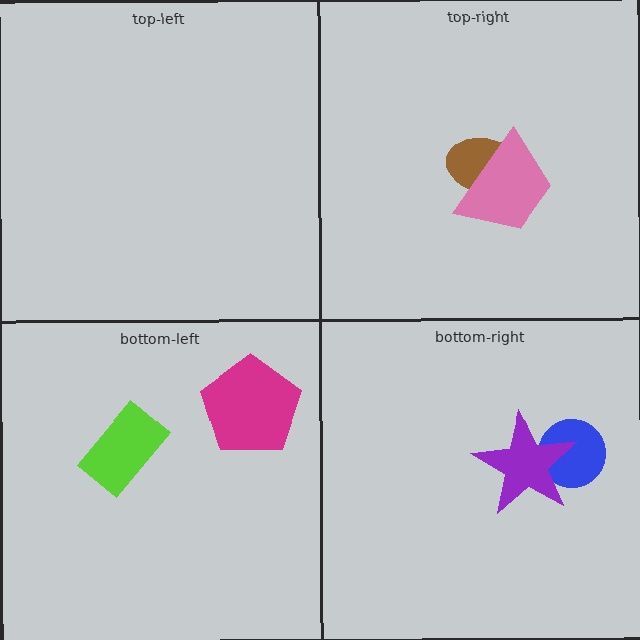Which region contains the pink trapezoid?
The top-right region.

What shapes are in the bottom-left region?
The magenta pentagon, the lime rectangle.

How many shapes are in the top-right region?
2.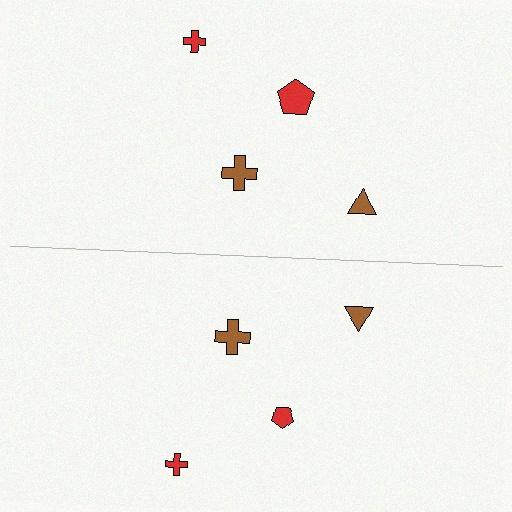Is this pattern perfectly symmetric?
No, the pattern is not perfectly symmetric. The red pentagon on the bottom side has a different size than its mirror counterpart.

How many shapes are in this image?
There are 8 shapes in this image.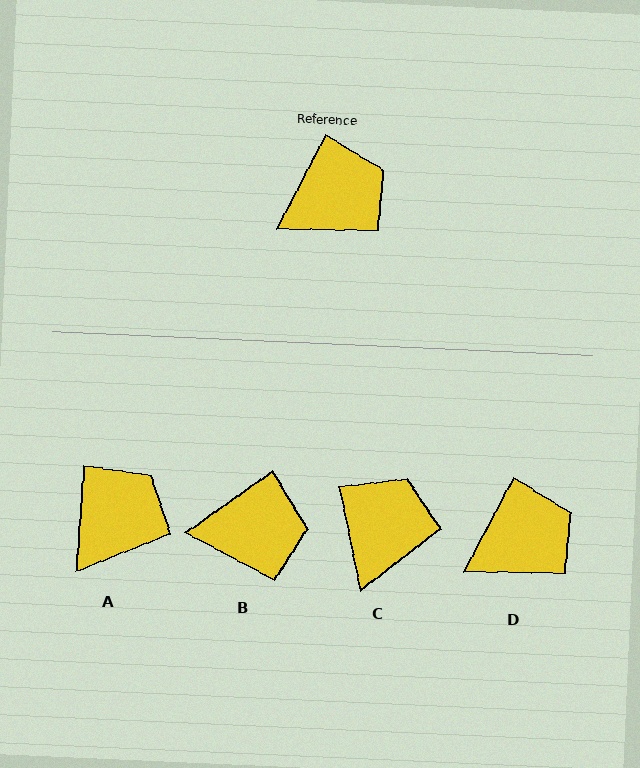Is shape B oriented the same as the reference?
No, it is off by about 27 degrees.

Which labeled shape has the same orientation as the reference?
D.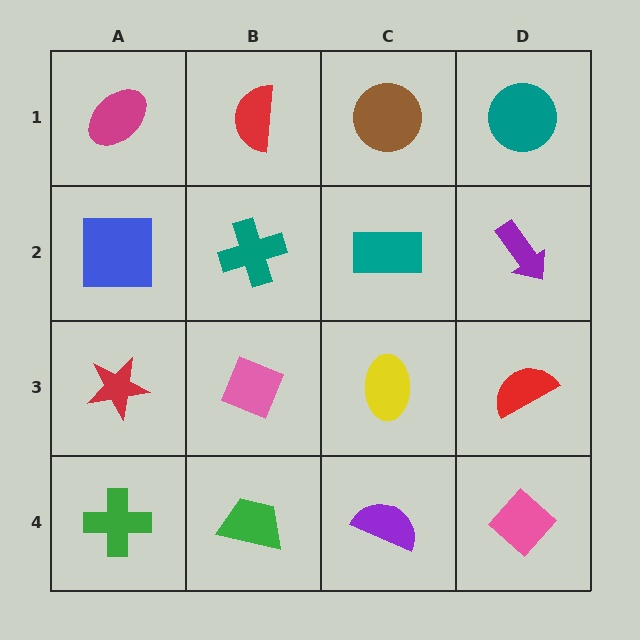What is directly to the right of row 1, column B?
A brown circle.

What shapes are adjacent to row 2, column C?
A brown circle (row 1, column C), a yellow ellipse (row 3, column C), a teal cross (row 2, column B), a purple arrow (row 2, column D).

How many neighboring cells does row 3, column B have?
4.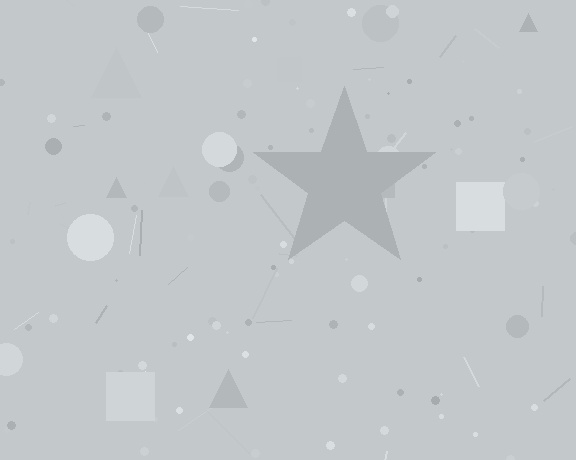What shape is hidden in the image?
A star is hidden in the image.